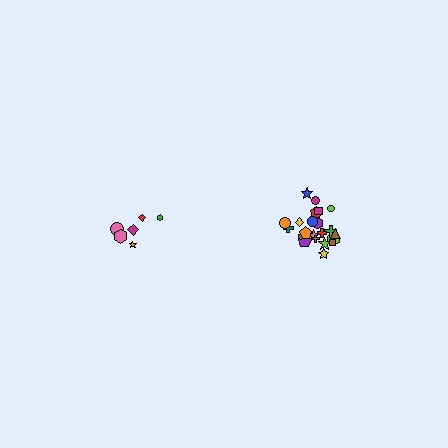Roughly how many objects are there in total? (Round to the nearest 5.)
Roughly 30 objects in total.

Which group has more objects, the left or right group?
The right group.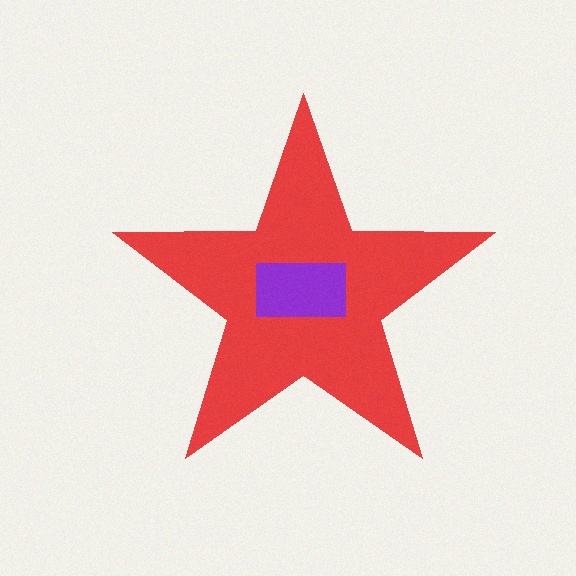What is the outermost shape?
The red star.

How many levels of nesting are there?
2.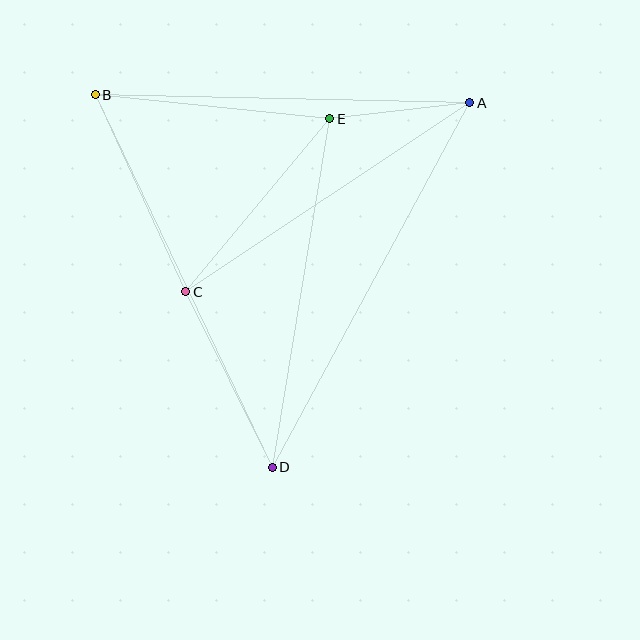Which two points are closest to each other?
Points A and E are closest to each other.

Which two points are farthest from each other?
Points A and D are farthest from each other.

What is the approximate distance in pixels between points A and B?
The distance between A and B is approximately 374 pixels.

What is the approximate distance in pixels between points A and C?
The distance between A and C is approximately 341 pixels.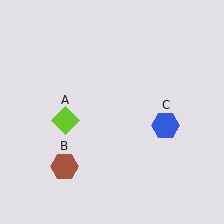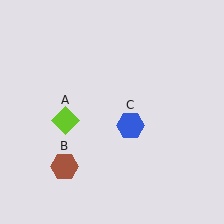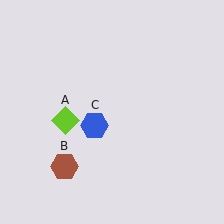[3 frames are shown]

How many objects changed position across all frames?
1 object changed position: blue hexagon (object C).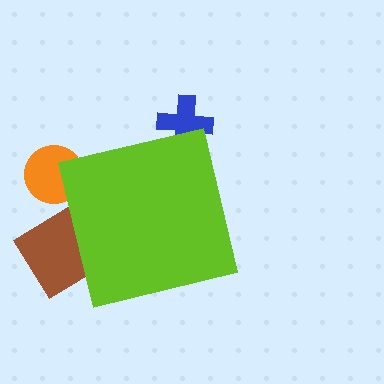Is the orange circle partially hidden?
Yes, the orange circle is partially hidden behind the lime square.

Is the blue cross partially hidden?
Yes, the blue cross is partially hidden behind the lime square.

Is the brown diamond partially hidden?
Yes, the brown diamond is partially hidden behind the lime square.